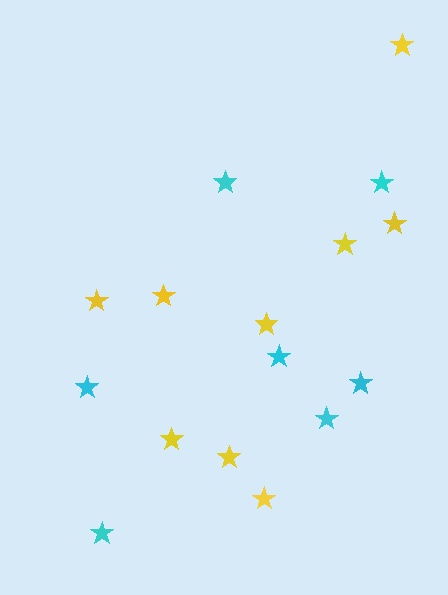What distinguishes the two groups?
There are 2 groups: one group of yellow stars (9) and one group of cyan stars (7).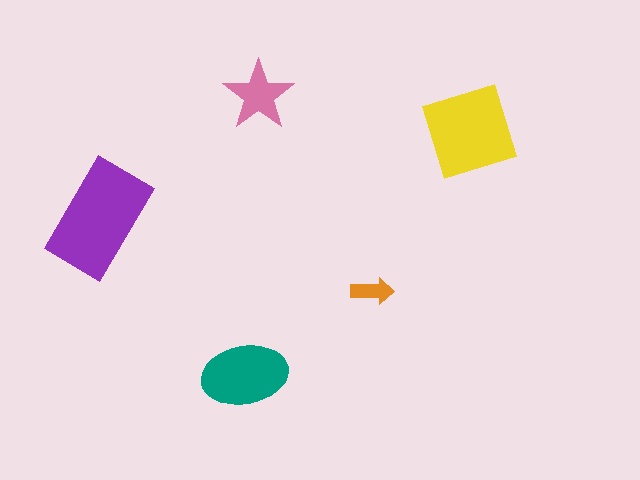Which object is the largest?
The purple rectangle.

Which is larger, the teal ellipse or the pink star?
The teal ellipse.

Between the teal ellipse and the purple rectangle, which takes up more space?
The purple rectangle.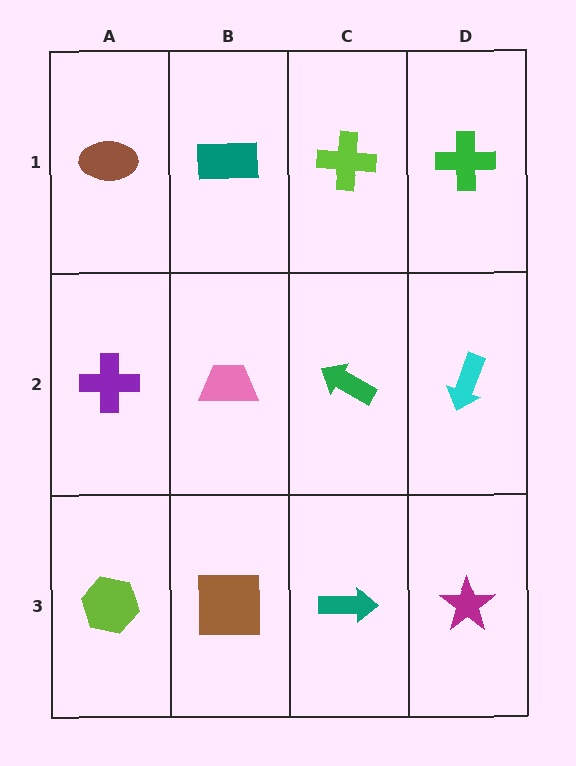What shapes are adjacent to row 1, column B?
A pink trapezoid (row 2, column B), a brown ellipse (row 1, column A), a lime cross (row 1, column C).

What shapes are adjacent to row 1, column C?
A green arrow (row 2, column C), a teal rectangle (row 1, column B), a green cross (row 1, column D).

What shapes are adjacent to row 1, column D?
A cyan arrow (row 2, column D), a lime cross (row 1, column C).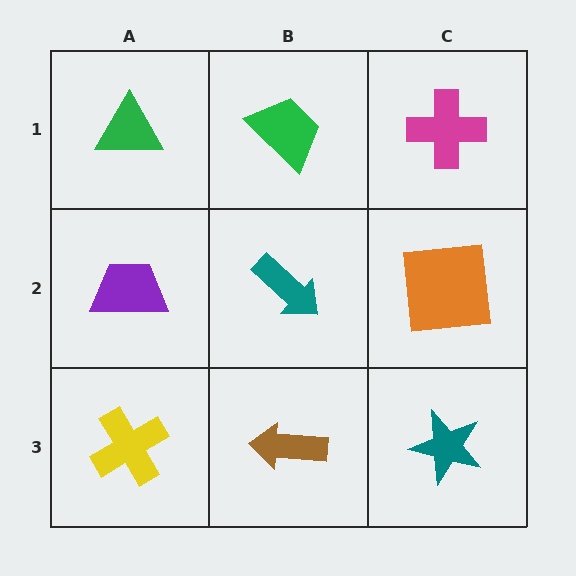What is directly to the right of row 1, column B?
A magenta cross.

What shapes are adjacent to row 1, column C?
An orange square (row 2, column C), a green trapezoid (row 1, column B).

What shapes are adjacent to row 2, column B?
A green trapezoid (row 1, column B), a brown arrow (row 3, column B), a purple trapezoid (row 2, column A), an orange square (row 2, column C).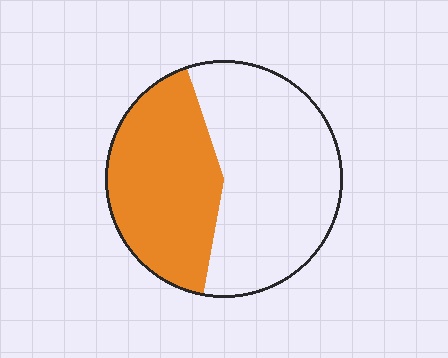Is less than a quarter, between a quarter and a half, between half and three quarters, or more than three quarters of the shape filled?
Between a quarter and a half.